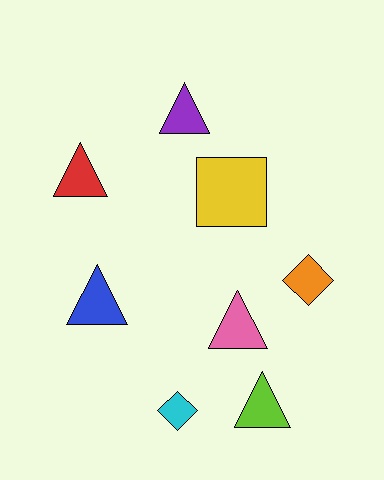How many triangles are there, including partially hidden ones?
There are 5 triangles.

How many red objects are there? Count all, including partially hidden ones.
There is 1 red object.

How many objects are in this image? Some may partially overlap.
There are 8 objects.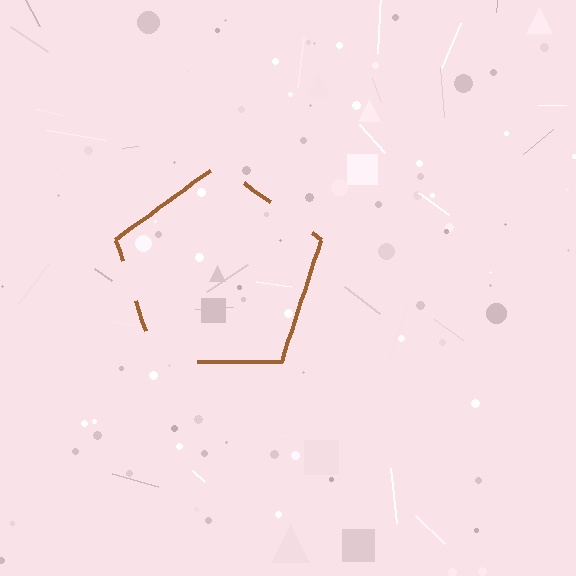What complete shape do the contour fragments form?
The contour fragments form a pentagon.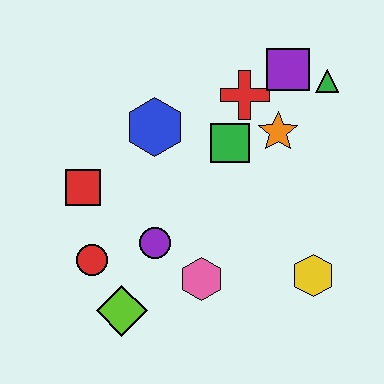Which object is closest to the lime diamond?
The red circle is closest to the lime diamond.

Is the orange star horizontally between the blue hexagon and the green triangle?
Yes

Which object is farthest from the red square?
The green triangle is farthest from the red square.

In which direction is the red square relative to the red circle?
The red square is above the red circle.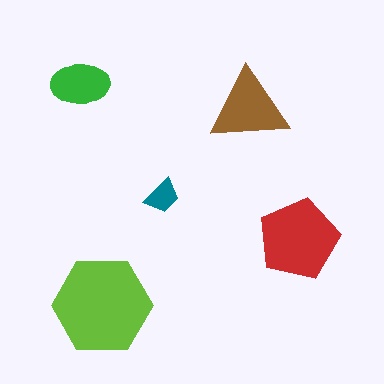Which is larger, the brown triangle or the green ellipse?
The brown triangle.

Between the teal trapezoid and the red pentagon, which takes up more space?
The red pentagon.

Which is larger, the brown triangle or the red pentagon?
The red pentagon.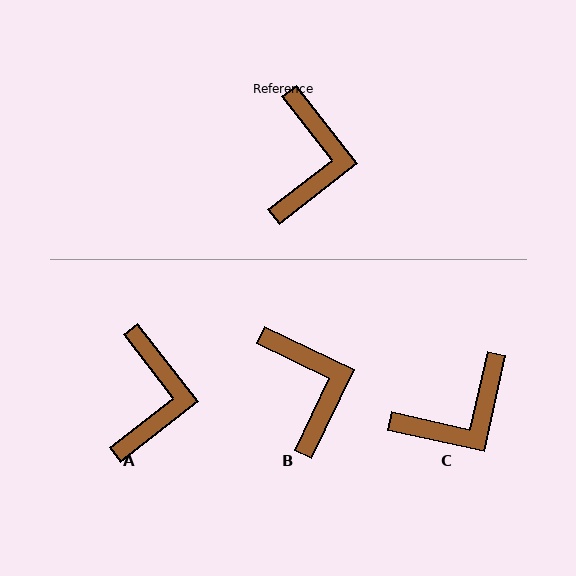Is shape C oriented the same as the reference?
No, it is off by about 51 degrees.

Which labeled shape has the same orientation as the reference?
A.